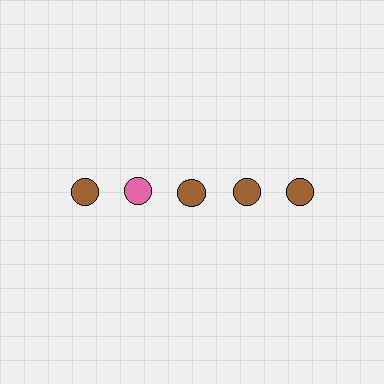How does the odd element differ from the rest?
It has a different color: pink instead of brown.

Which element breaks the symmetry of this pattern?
The pink circle in the top row, second from left column breaks the symmetry. All other shapes are brown circles.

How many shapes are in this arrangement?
There are 5 shapes arranged in a grid pattern.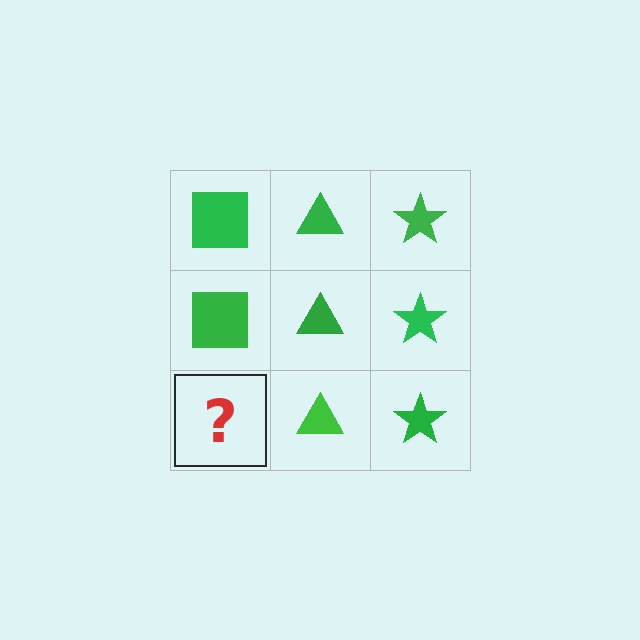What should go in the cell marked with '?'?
The missing cell should contain a green square.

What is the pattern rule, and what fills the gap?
The rule is that each column has a consistent shape. The gap should be filled with a green square.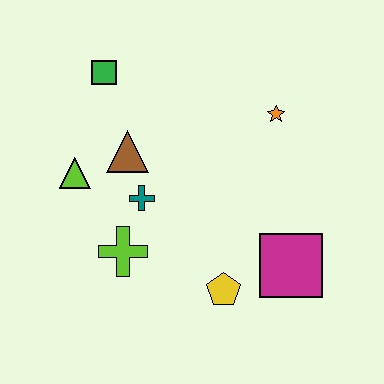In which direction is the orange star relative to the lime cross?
The orange star is to the right of the lime cross.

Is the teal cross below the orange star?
Yes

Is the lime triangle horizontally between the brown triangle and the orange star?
No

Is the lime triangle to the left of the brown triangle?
Yes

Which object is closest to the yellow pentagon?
The magenta square is closest to the yellow pentagon.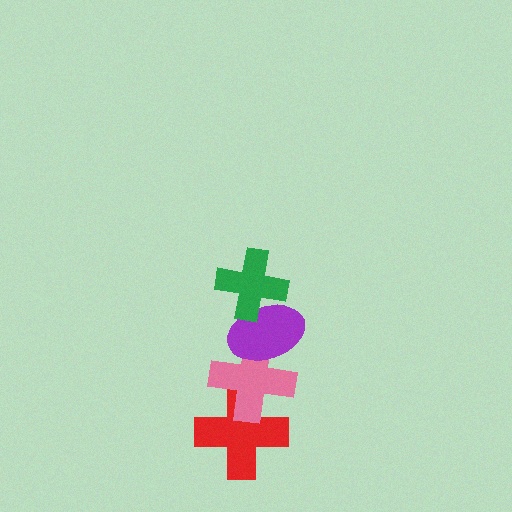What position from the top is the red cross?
The red cross is 4th from the top.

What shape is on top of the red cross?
The pink cross is on top of the red cross.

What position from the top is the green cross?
The green cross is 1st from the top.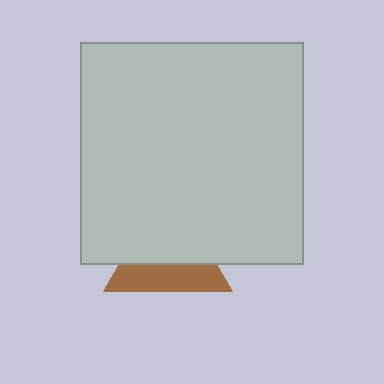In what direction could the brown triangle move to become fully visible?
The brown triangle could move down. That would shift it out from behind the light gray square entirely.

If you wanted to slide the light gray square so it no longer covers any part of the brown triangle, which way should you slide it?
Slide it up — that is the most direct way to separate the two shapes.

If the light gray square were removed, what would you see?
You would see the complete brown triangle.